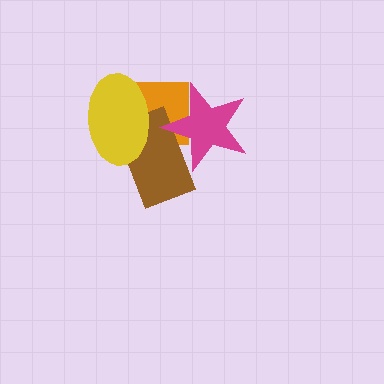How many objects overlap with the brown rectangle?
3 objects overlap with the brown rectangle.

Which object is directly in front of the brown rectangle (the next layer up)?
The magenta star is directly in front of the brown rectangle.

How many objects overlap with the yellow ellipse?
2 objects overlap with the yellow ellipse.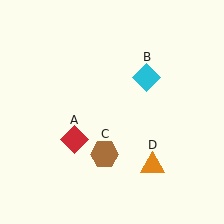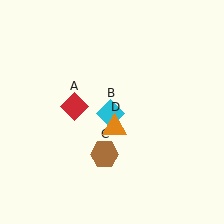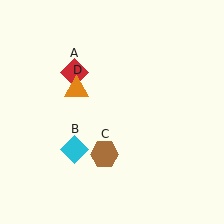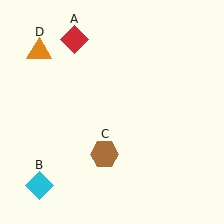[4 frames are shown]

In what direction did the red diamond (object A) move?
The red diamond (object A) moved up.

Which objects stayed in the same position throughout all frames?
Brown hexagon (object C) remained stationary.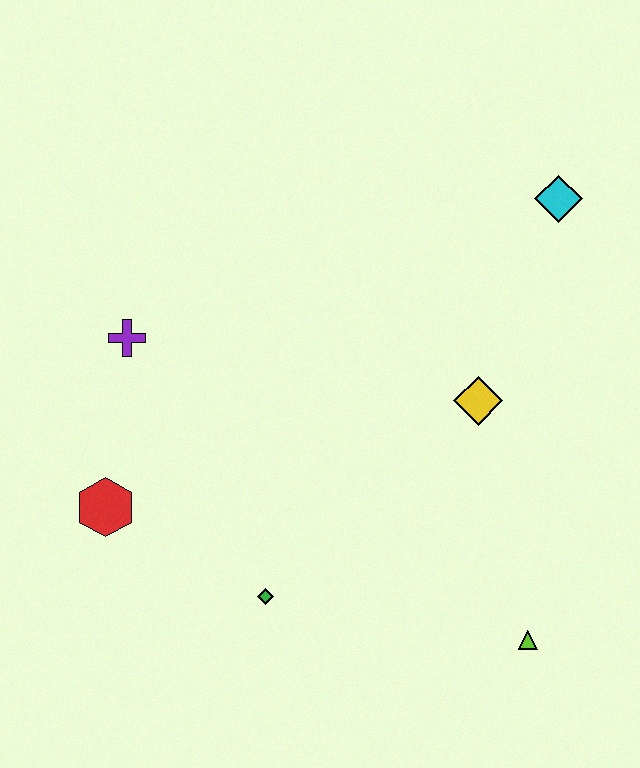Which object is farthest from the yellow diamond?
The red hexagon is farthest from the yellow diamond.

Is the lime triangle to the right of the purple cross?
Yes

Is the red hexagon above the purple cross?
No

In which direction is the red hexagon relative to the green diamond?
The red hexagon is to the left of the green diamond.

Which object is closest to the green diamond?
The red hexagon is closest to the green diamond.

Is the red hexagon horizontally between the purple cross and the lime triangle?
No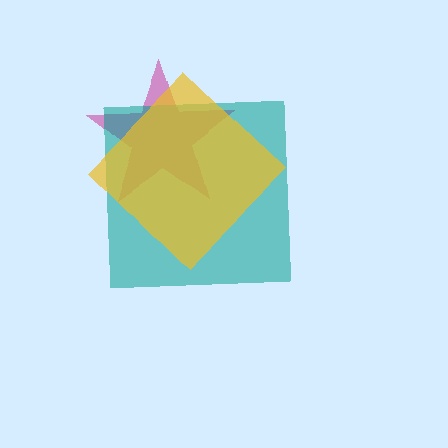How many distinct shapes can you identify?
There are 3 distinct shapes: a magenta star, a teal square, a yellow diamond.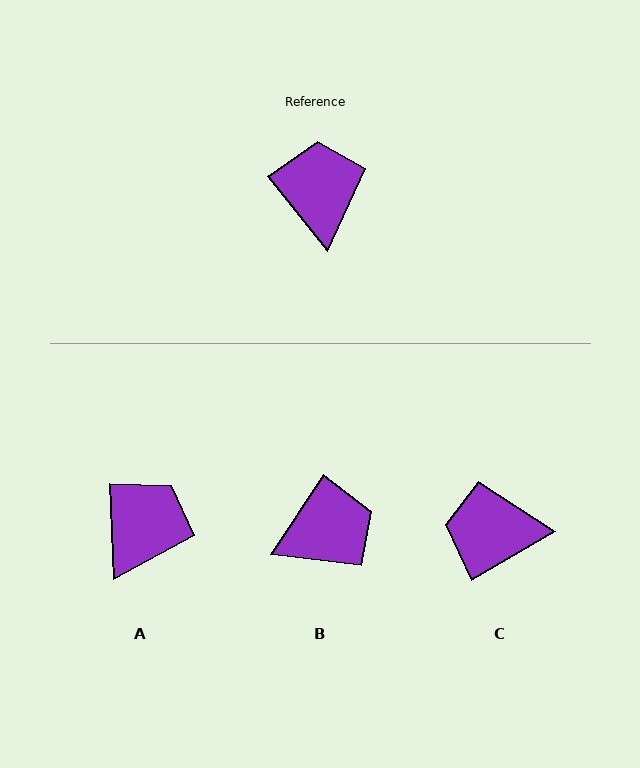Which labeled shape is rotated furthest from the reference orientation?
C, about 81 degrees away.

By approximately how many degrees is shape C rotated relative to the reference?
Approximately 81 degrees counter-clockwise.